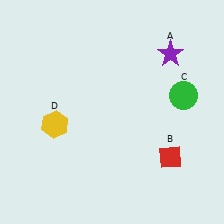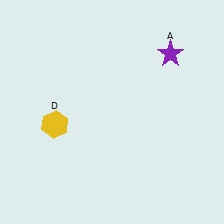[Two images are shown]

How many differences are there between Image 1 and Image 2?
There are 2 differences between the two images.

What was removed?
The red diamond (B), the green circle (C) were removed in Image 2.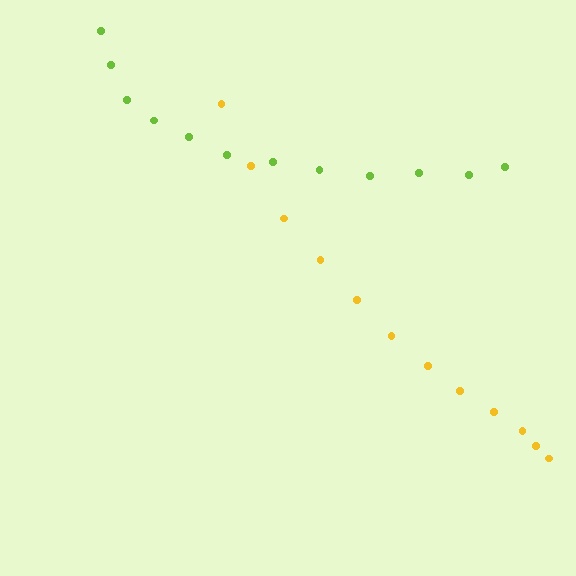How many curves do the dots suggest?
There are 2 distinct paths.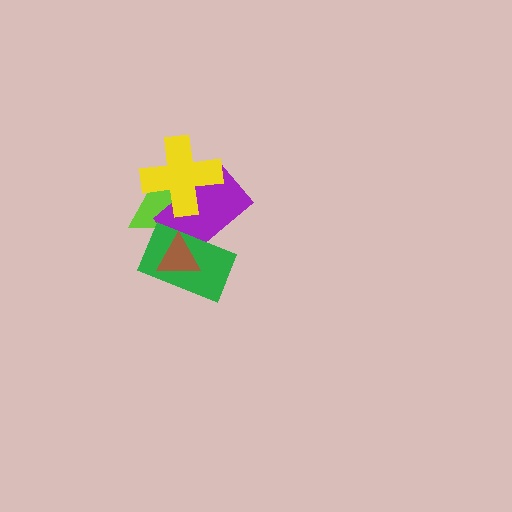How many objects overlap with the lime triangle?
4 objects overlap with the lime triangle.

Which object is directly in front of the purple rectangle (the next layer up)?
The yellow cross is directly in front of the purple rectangle.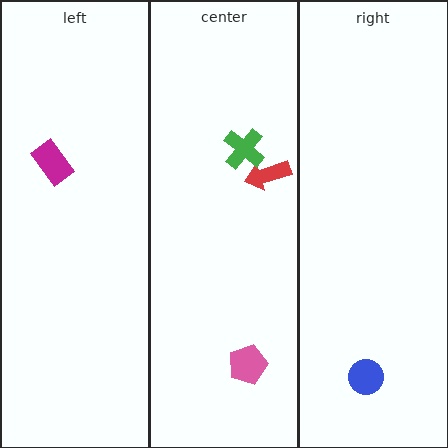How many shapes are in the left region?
1.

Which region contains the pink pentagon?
The center region.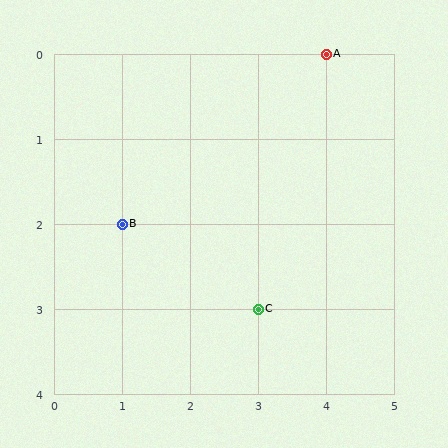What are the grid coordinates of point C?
Point C is at grid coordinates (3, 3).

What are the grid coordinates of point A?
Point A is at grid coordinates (4, 0).